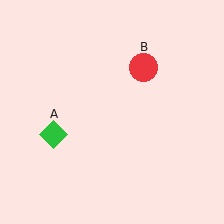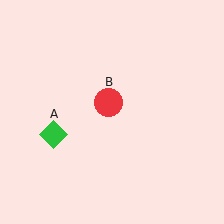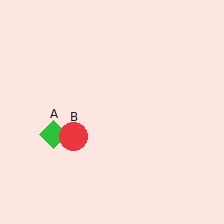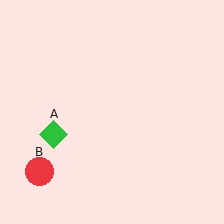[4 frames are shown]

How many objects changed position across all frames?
1 object changed position: red circle (object B).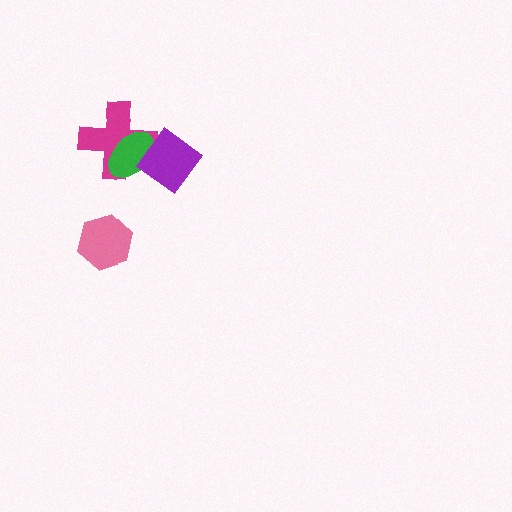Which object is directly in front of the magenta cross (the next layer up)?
The green ellipse is directly in front of the magenta cross.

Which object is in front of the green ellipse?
The purple diamond is in front of the green ellipse.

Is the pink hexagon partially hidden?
No, no other shape covers it.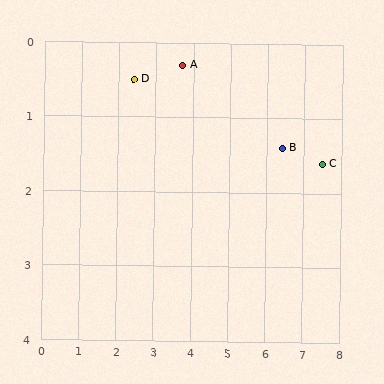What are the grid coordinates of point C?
Point C is at approximately (7.5, 1.6).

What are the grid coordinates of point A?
Point A is at approximately (3.7, 0.3).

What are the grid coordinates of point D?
Point D is at approximately (2.4, 0.5).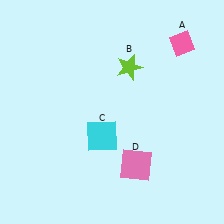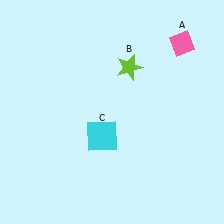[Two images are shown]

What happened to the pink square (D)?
The pink square (D) was removed in Image 2. It was in the bottom-right area of Image 1.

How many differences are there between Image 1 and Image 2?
There is 1 difference between the two images.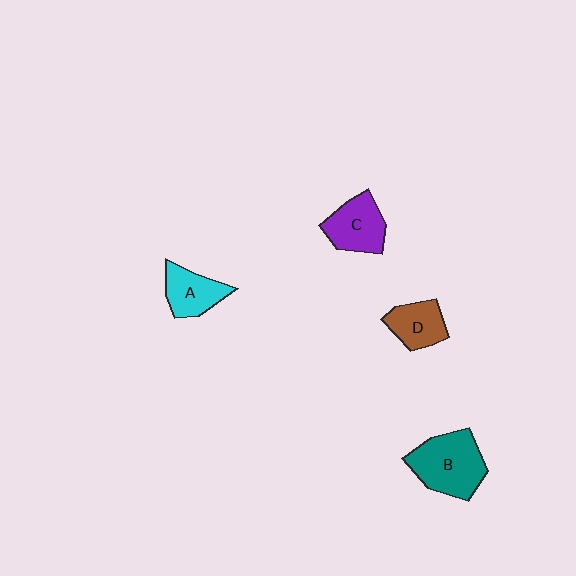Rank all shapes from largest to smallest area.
From largest to smallest: B (teal), C (purple), A (cyan), D (brown).